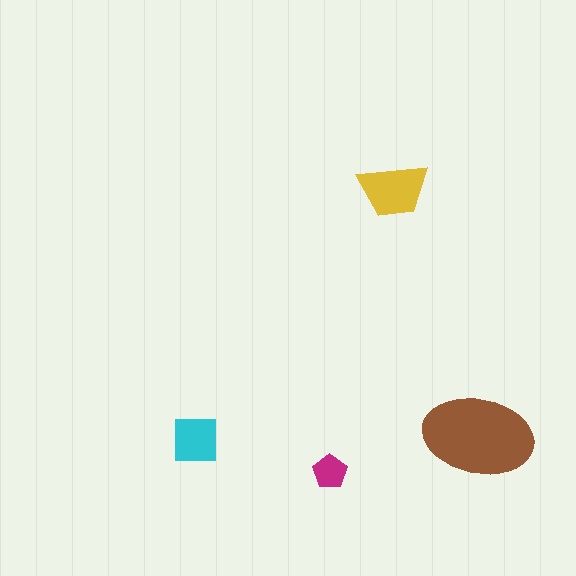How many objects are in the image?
There are 4 objects in the image.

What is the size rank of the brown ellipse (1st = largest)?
1st.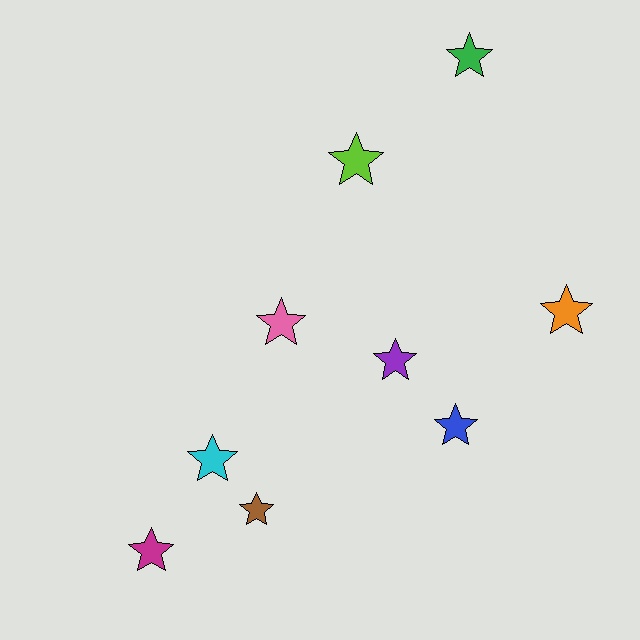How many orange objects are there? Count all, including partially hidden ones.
There is 1 orange object.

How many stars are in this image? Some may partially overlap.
There are 9 stars.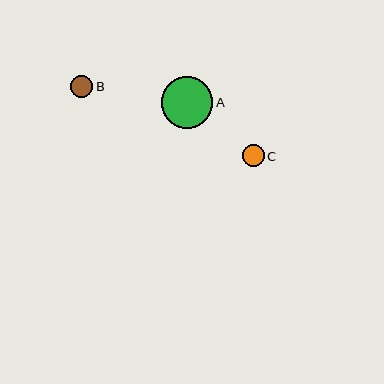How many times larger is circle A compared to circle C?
Circle A is approximately 2.4 times the size of circle C.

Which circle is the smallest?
Circle C is the smallest with a size of approximately 22 pixels.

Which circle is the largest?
Circle A is the largest with a size of approximately 52 pixels.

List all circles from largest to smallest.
From largest to smallest: A, B, C.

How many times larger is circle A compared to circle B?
Circle A is approximately 2.3 times the size of circle B.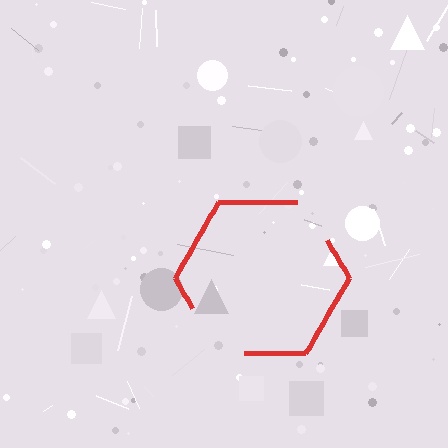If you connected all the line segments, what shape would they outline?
They would outline a hexagon.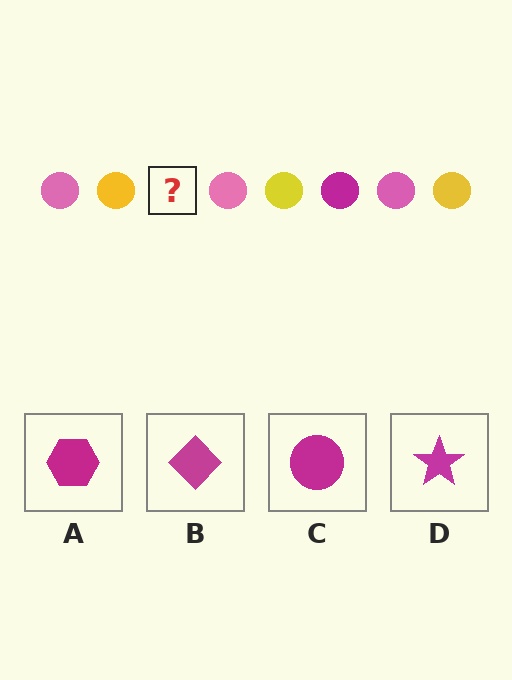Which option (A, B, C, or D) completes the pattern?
C.